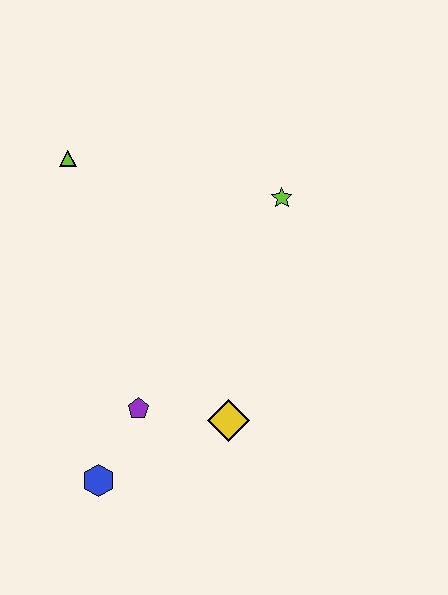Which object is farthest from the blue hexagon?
The lime star is farthest from the blue hexagon.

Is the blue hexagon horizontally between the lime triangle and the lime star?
Yes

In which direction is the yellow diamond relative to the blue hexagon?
The yellow diamond is to the right of the blue hexagon.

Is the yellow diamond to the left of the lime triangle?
No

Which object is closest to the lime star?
The lime triangle is closest to the lime star.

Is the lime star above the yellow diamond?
Yes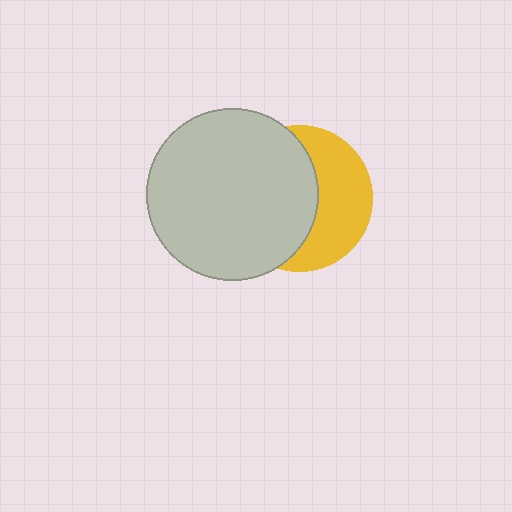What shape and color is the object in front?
The object in front is a light gray circle.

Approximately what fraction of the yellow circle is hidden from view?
Roughly 57% of the yellow circle is hidden behind the light gray circle.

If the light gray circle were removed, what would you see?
You would see the complete yellow circle.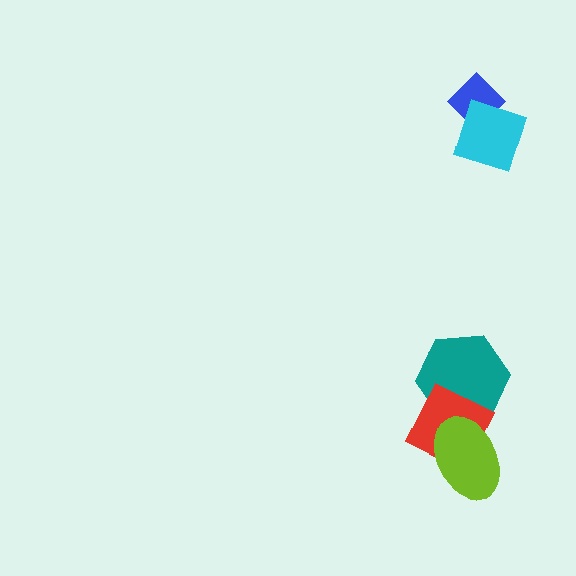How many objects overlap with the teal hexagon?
2 objects overlap with the teal hexagon.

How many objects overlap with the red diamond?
2 objects overlap with the red diamond.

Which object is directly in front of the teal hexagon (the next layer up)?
The red diamond is directly in front of the teal hexagon.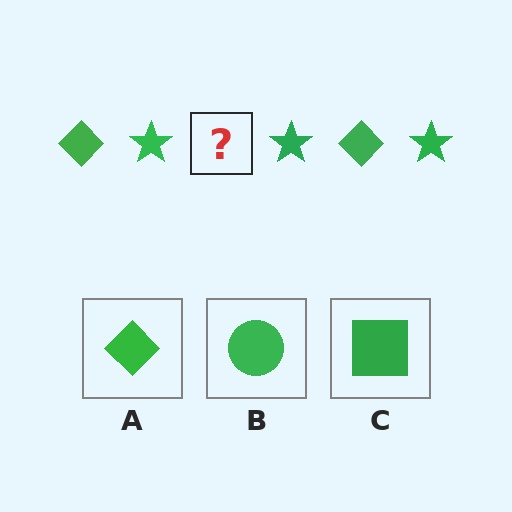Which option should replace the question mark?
Option A.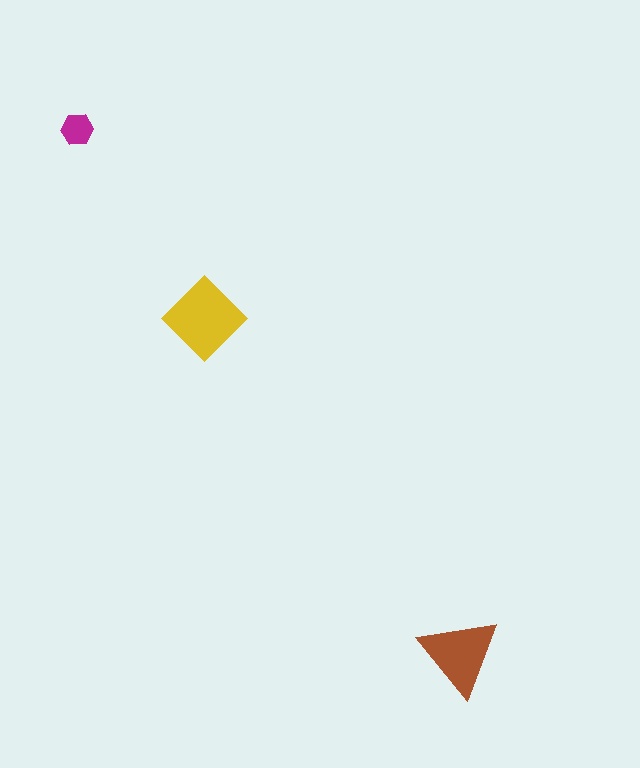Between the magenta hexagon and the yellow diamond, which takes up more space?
The yellow diamond.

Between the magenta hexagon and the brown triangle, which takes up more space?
The brown triangle.